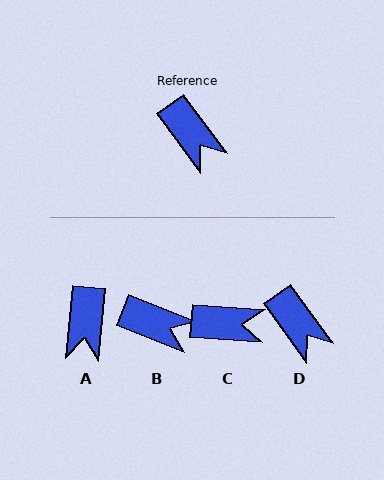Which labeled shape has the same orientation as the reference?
D.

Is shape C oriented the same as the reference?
No, it is off by about 49 degrees.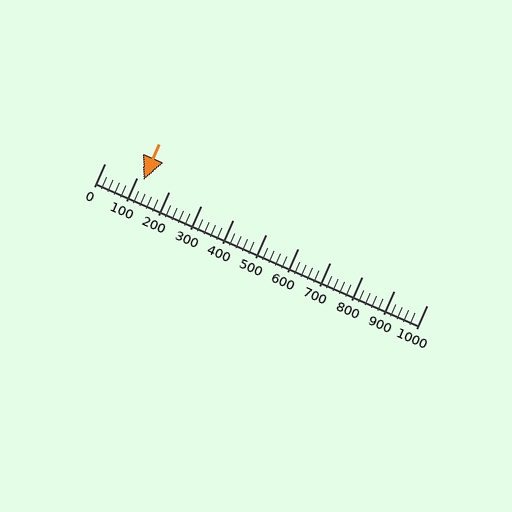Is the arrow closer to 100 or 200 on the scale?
The arrow is closer to 100.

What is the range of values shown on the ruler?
The ruler shows values from 0 to 1000.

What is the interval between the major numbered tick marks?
The major tick marks are spaced 100 units apart.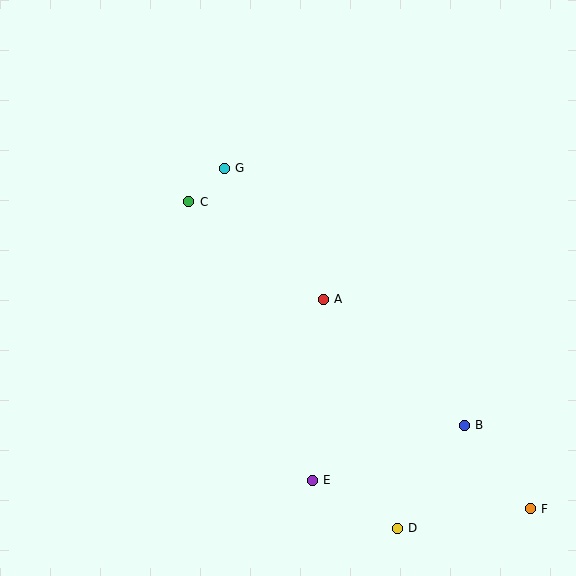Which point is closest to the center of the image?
Point A at (323, 299) is closest to the center.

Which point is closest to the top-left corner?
Point C is closest to the top-left corner.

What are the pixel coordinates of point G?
Point G is at (224, 168).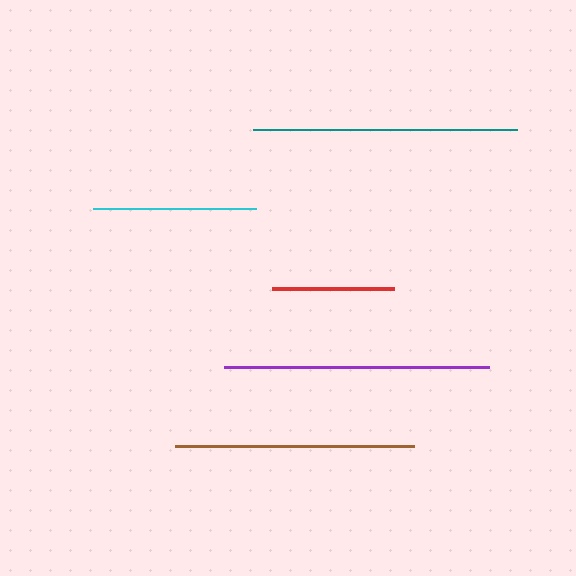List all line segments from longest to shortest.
From longest to shortest: purple, teal, brown, cyan, red.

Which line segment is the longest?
The purple line is the longest at approximately 264 pixels.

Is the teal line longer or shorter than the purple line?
The purple line is longer than the teal line.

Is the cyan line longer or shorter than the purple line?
The purple line is longer than the cyan line.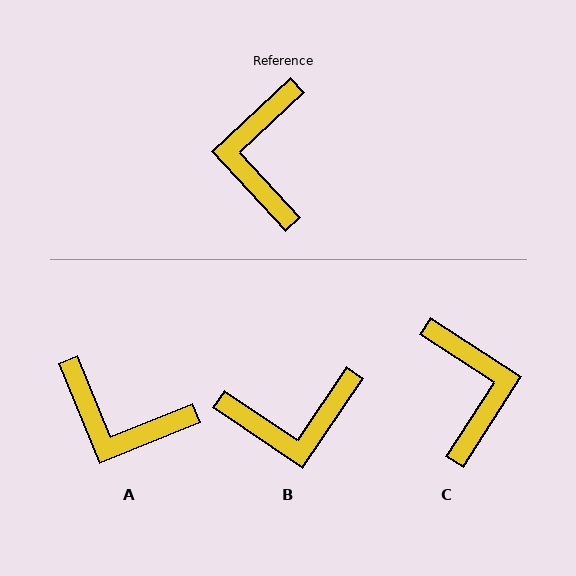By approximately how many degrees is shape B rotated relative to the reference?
Approximately 103 degrees counter-clockwise.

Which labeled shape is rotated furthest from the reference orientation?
C, about 166 degrees away.